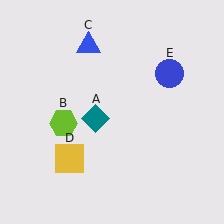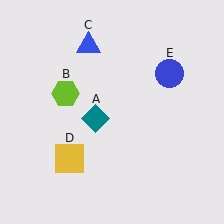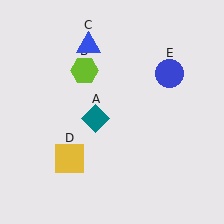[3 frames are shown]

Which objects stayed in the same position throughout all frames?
Teal diamond (object A) and blue triangle (object C) and yellow square (object D) and blue circle (object E) remained stationary.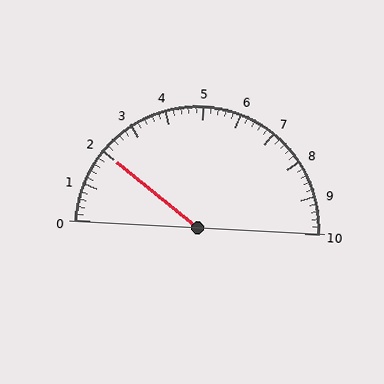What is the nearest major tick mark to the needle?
The nearest major tick mark is 2.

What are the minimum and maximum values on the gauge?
The gauge ranges from 0 to 10.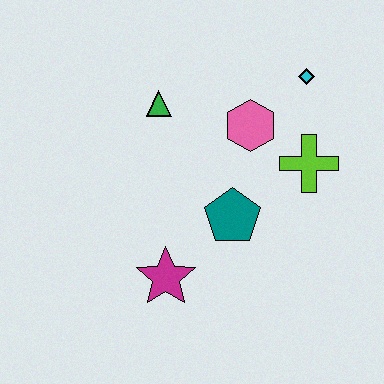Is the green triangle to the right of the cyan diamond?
No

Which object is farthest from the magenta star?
The cyan diamond is farthest from the magenta star.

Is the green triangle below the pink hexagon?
No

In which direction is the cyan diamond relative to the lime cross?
The cyan diamond is above the lime cross.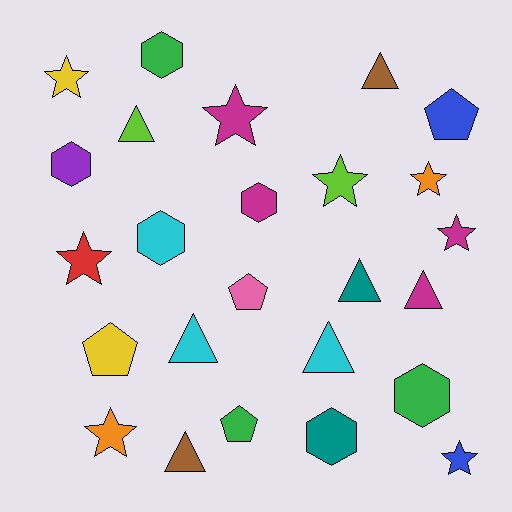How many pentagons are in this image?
There are 4 pentagons.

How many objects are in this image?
There are 25 objects.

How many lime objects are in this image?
There are 2 lime objects.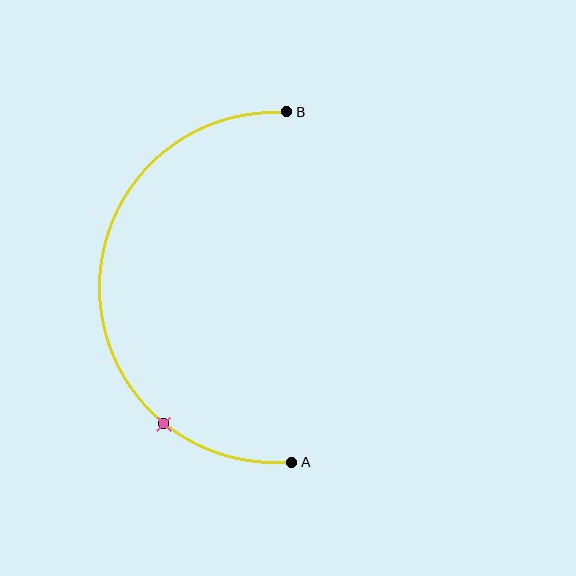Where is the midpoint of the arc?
The arc midpoint is the point on the curve farthest from the straight line joining A and B. It sits to the left of that line.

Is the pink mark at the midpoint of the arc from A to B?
No. The pink mark lies on the arc but is closer to endpoint A. The arc midpoint would be at the point on the curve equidistant along the arc from both A and B.